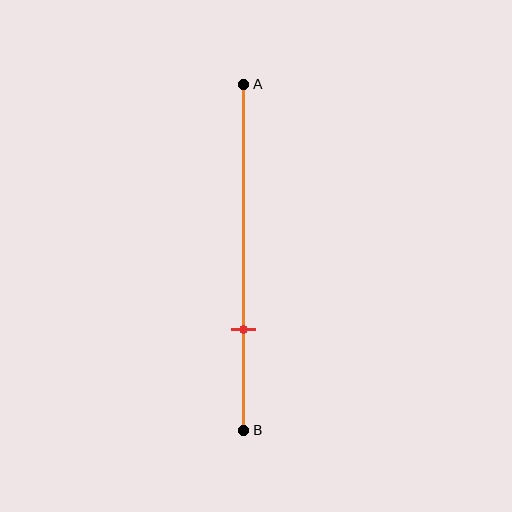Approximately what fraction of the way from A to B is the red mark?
The red mark is approximately 70% of the way from A to B.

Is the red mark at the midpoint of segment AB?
No, the mark is at about 70% from A, not at the 50% midpoint.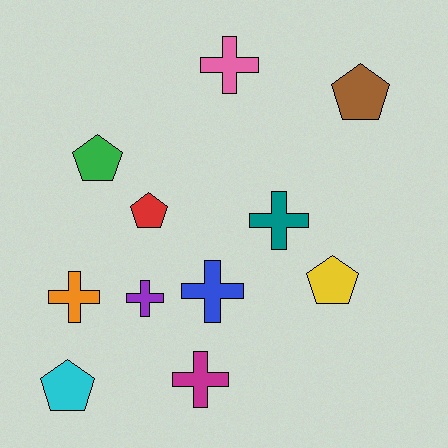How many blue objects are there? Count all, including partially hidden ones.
There is 1 blue object.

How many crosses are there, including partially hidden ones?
There are 6 crosses.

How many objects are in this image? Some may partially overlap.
There are 11 objects.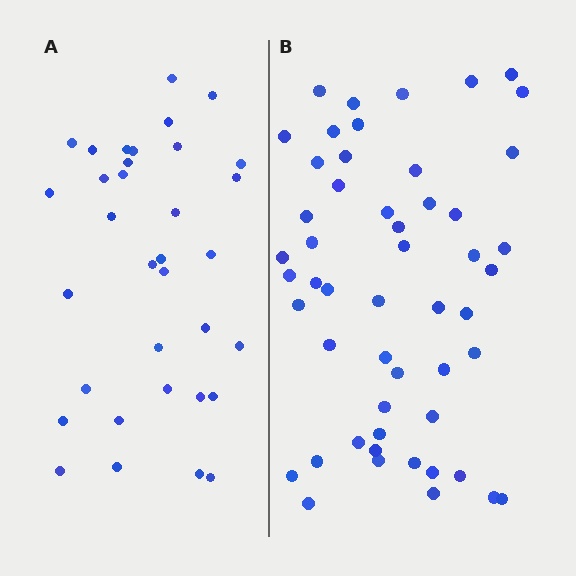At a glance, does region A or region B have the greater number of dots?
Region B (the right region) has more dots.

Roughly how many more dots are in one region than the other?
Region B has approximately 20 more dots than region A.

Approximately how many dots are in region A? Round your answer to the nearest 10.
About 30 dots. (The exact count is 34, which rounds to 30.)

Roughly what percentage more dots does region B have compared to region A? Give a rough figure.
About 55% more.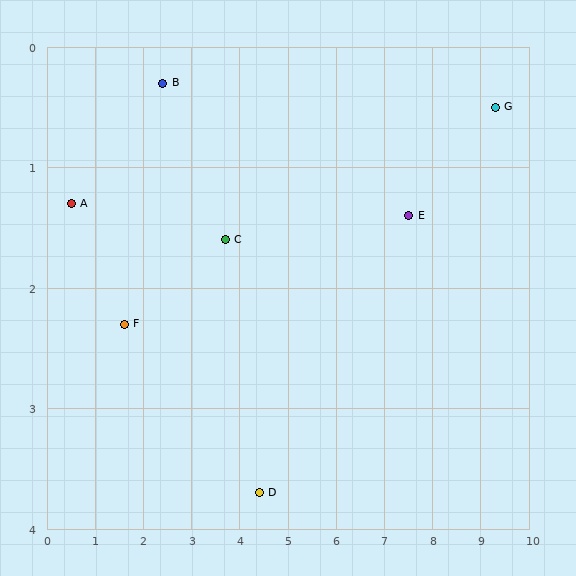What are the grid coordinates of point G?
Point G is at approximately (9.3, 0.5).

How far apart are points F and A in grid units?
Points F and A are about 1.5 grid units apart.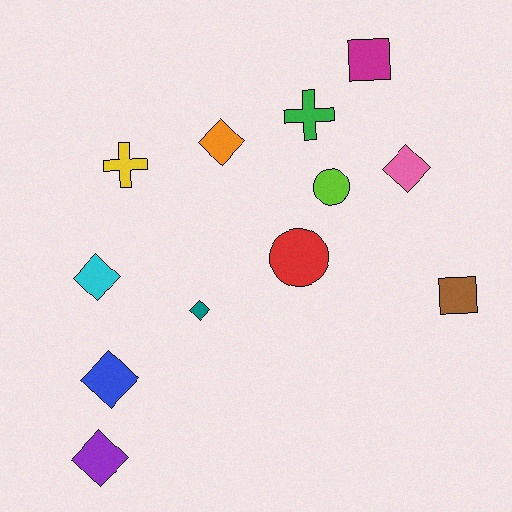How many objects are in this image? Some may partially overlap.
There are 12 objects.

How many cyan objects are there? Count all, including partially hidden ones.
There is 1 cyan object.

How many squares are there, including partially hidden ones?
There are 2 squares.